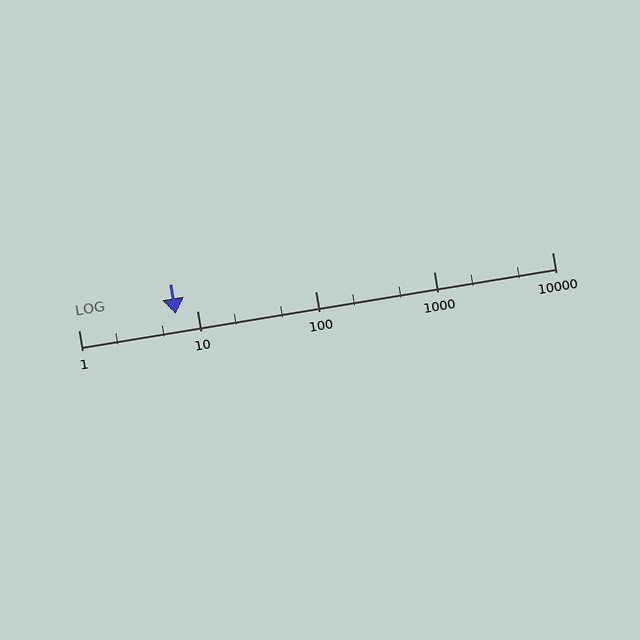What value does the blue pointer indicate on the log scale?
The pointer indicates approximately 6.6.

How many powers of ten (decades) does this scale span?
The scale spans 4 decades, from 1 to 10000.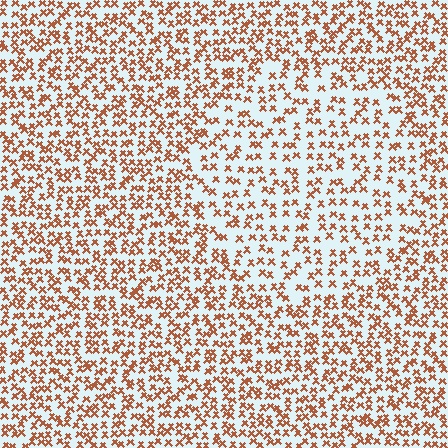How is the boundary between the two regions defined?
The boundary is defined by a change in element density (approximately 1.6x ratio). All elements are the same color, size, and shape.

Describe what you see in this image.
The image contains small brown elements arranged at two different densities. A circle-shaped region is visible where the elements are less densely packed than the surrounding area.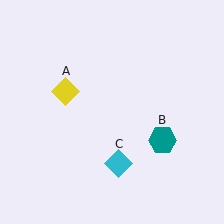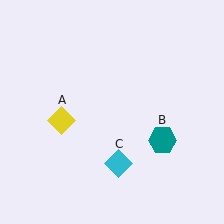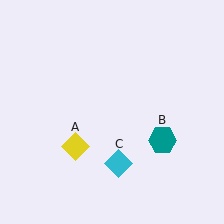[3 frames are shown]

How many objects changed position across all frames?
1 object changed position: yellow diamond (object A).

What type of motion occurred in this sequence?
The yellow diamond (object A) rotated counterclockwise around the center of the scene.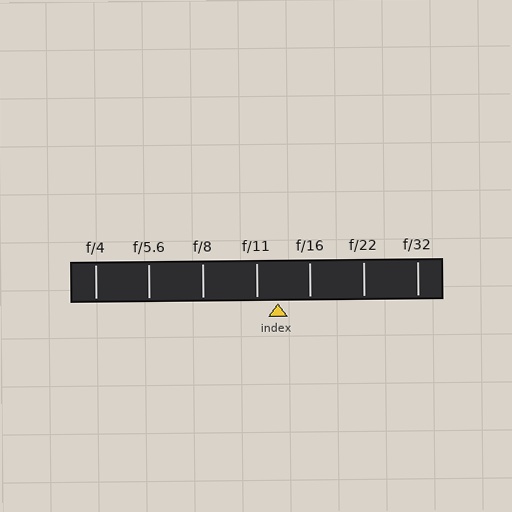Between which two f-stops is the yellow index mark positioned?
The index mark is between f/11 and f/16.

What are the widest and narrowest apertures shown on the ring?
The widest aperture shown is f/4 and the narrowest is f/32.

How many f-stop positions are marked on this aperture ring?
There are 7 f-stop positions marked.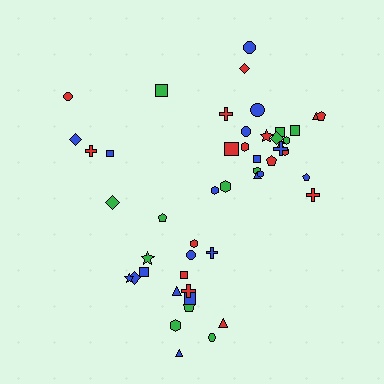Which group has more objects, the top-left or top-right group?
The top-right group.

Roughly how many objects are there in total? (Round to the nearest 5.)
Roughly 50 objects in total.